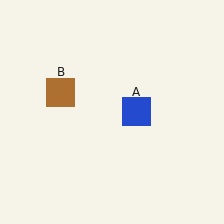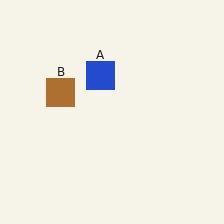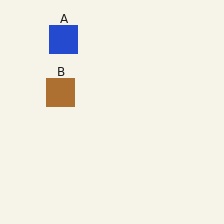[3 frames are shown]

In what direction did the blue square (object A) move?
The blue square (object A) moved up and to the left.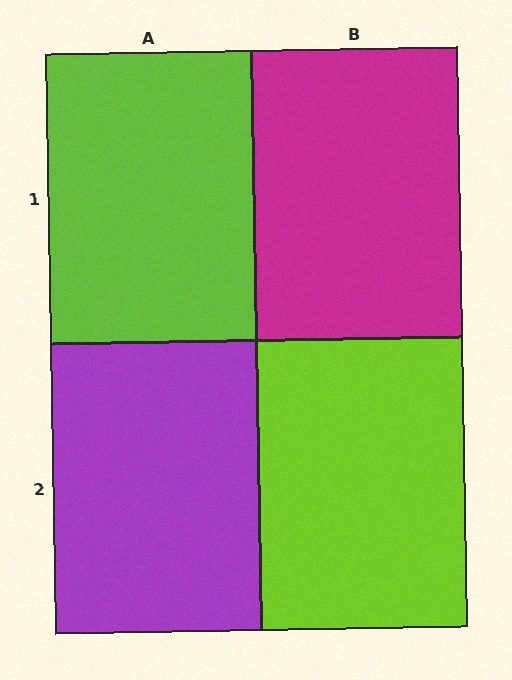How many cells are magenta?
1 cell is magenta.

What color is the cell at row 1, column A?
Lime.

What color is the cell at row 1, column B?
Magenta.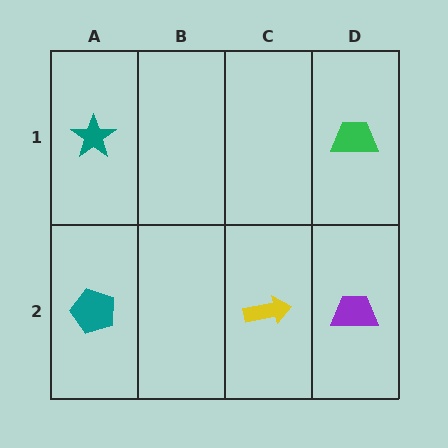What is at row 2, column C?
A yellow arrow.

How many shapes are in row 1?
2 shapes.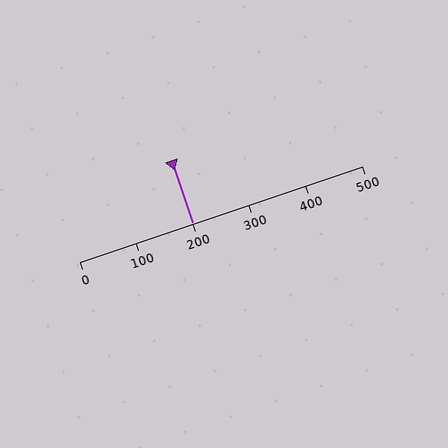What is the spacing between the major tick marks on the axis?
The major ticks are spaced 100 apart.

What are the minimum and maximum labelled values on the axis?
The axis runs from 0 to 500.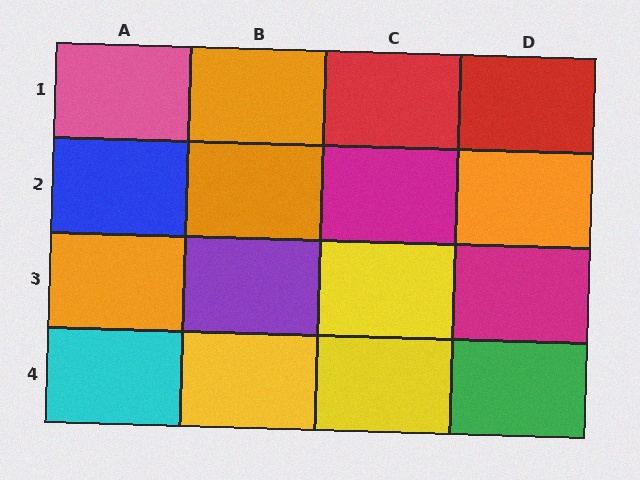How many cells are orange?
4 cells are orange.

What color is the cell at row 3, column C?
Yellow.